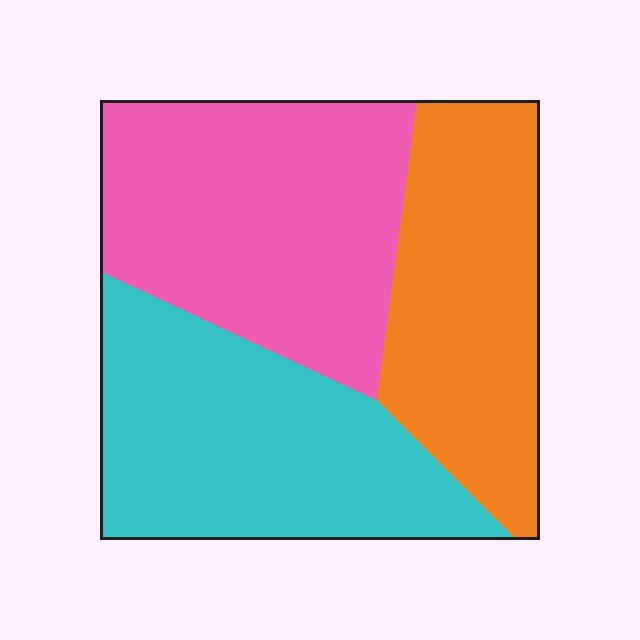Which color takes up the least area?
Orange, at roughly 30%.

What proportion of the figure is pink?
Pink takes up between a third and a half of the figure.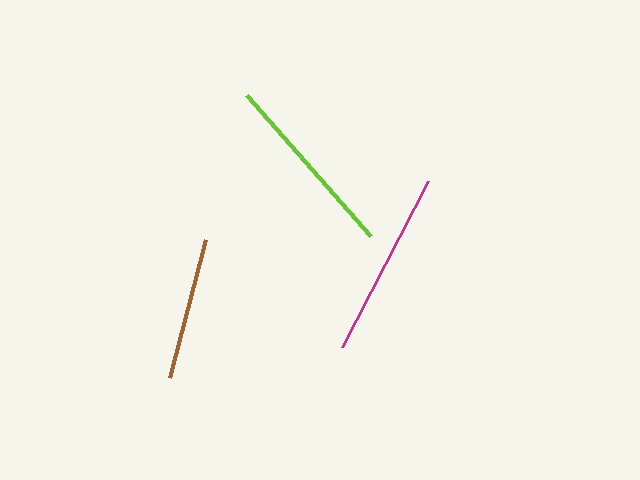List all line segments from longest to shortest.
From longest to shortest: lime, magenta, brown.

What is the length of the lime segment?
The lime segment is approximately 187 pixels long.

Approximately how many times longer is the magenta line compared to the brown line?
The magenta line is approximately 1.3 times the length of the brown line.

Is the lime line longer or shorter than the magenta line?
The lime line is longer than the magenta line.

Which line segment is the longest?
The lime line is the longest at approximately 187 pixels.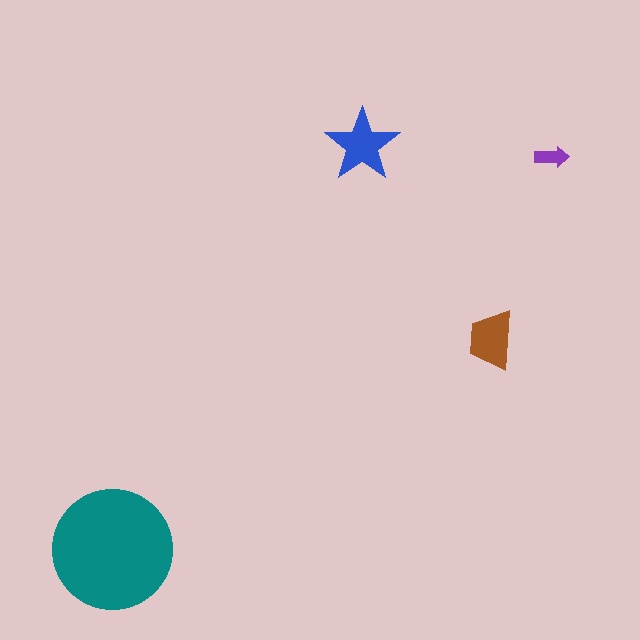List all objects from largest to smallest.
The teal circle, the blue star, the brown trapezoid, the purple arrow.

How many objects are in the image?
There are 4 objects in the image.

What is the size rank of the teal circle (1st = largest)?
1st.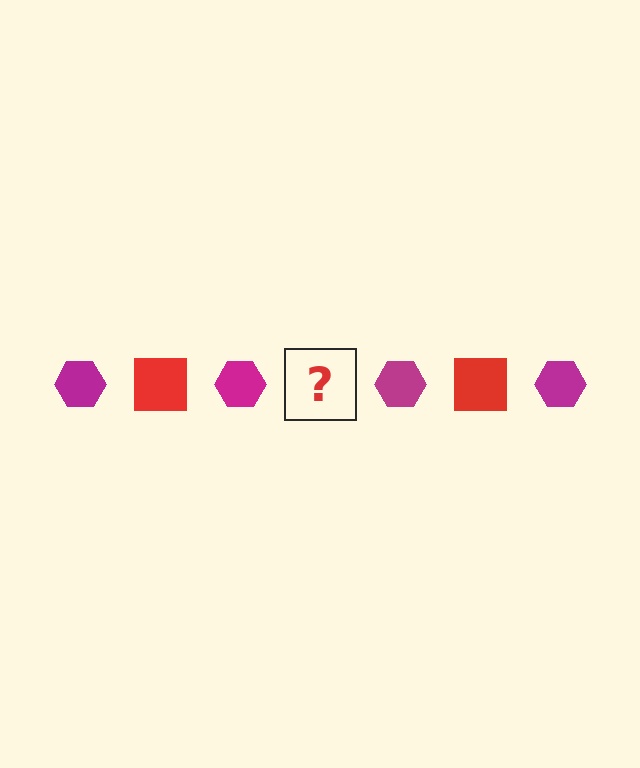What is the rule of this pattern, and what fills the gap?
The rule is that the pattern alternates between magenta hexagon and red square. The gap should be filled with a red square.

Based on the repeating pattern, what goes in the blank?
The blank should be a red square.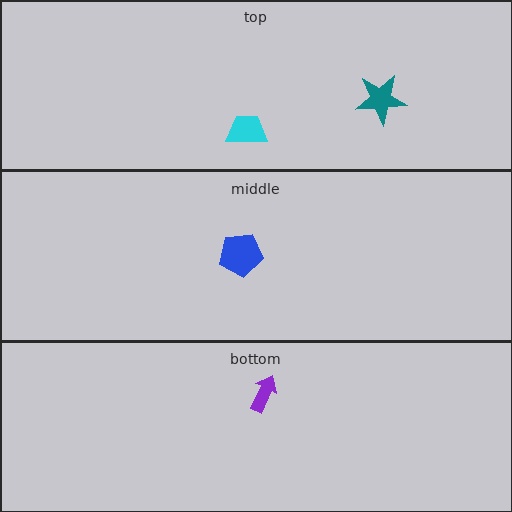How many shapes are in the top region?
2.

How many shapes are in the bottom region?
1.